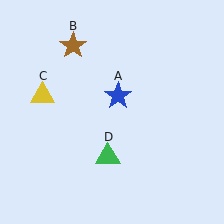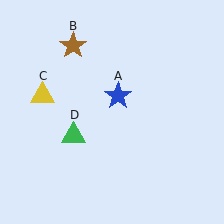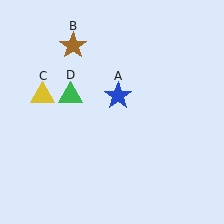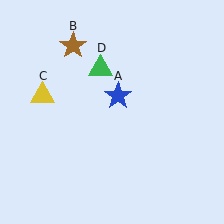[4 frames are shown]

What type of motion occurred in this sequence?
The green triangle (object D) rotated clockwise around the center of the scene.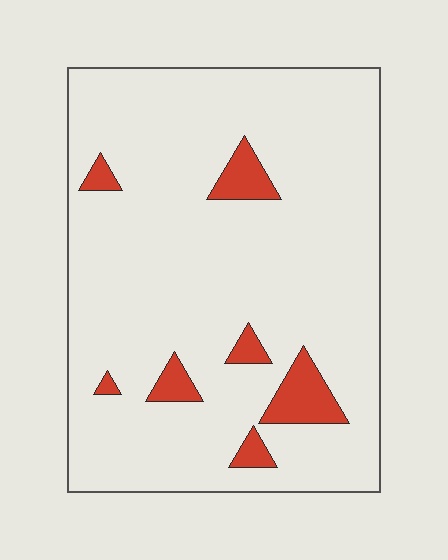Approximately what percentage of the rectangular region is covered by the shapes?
Approximately 10%.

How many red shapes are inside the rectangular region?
7.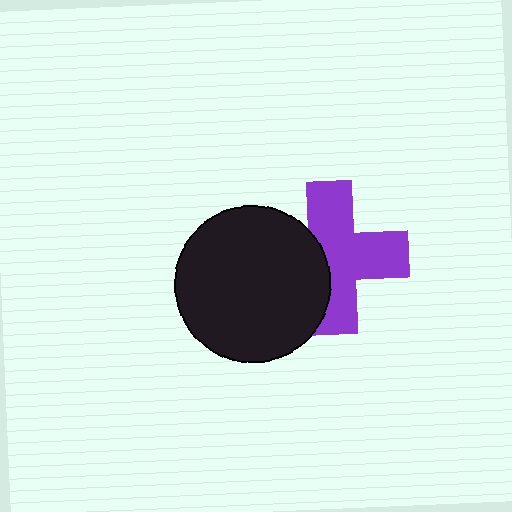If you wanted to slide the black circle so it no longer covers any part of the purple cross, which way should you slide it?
Slide it left — that is the most direct way to separate the two shapes.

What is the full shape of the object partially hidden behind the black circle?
The partially hidden object is a purple cross.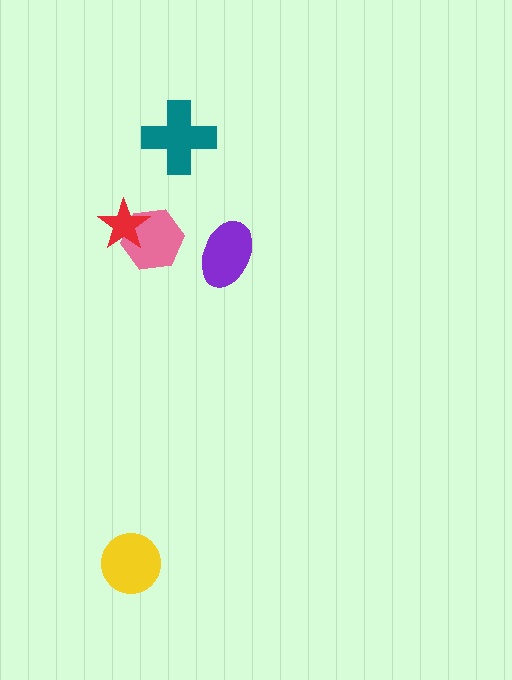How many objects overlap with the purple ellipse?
0 objects overlap with the purple ellipse.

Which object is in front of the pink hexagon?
The red star is in front of the pink hexagon.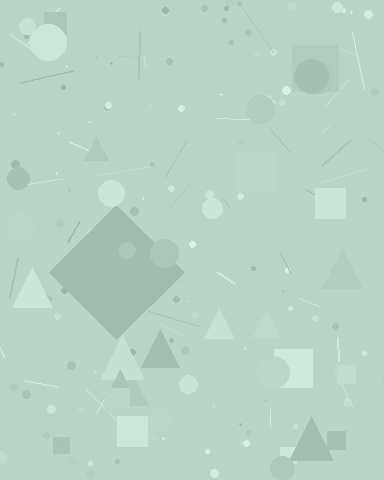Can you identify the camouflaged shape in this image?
The camouflaged shape is a diamond.